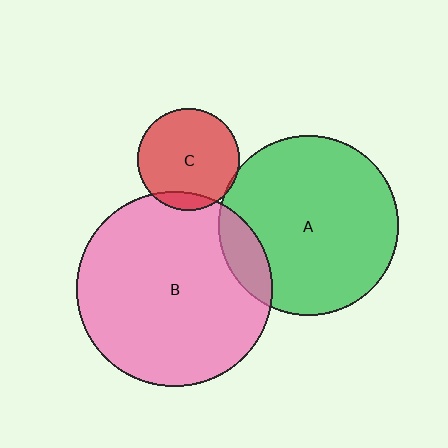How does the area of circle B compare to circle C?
Approximately 3.7 times.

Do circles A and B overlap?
Yes.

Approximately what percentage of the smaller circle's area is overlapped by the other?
Approximately 10%.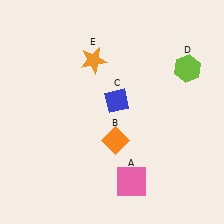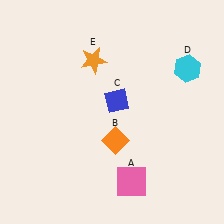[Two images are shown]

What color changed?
The hexagon (D) changed from lime in Image 1 to cyan in Image 2.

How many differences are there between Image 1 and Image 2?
There is 1 difference between the two images.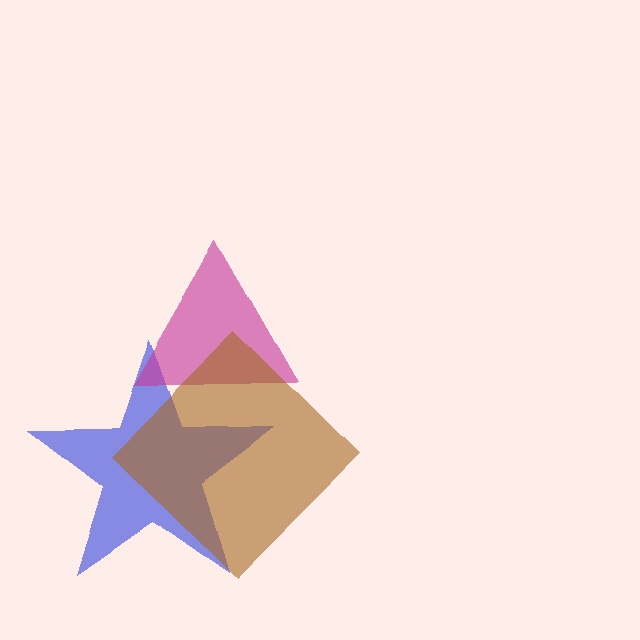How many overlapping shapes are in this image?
There are 3 overlapping shapes in the image.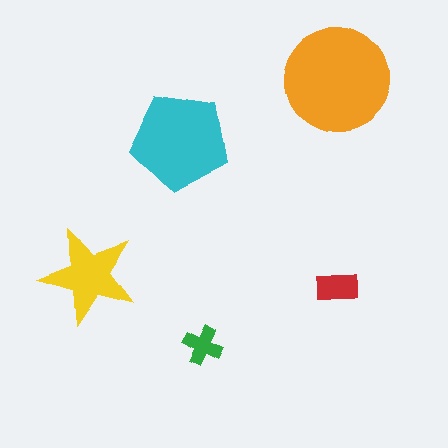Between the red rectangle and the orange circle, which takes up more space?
The orange circle.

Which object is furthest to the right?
The orange circle is rightmost.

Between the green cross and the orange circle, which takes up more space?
The orange circle.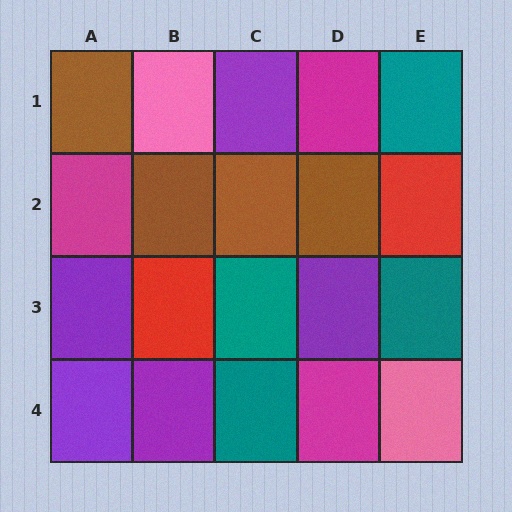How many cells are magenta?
3 cells are magenta.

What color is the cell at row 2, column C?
Brown.